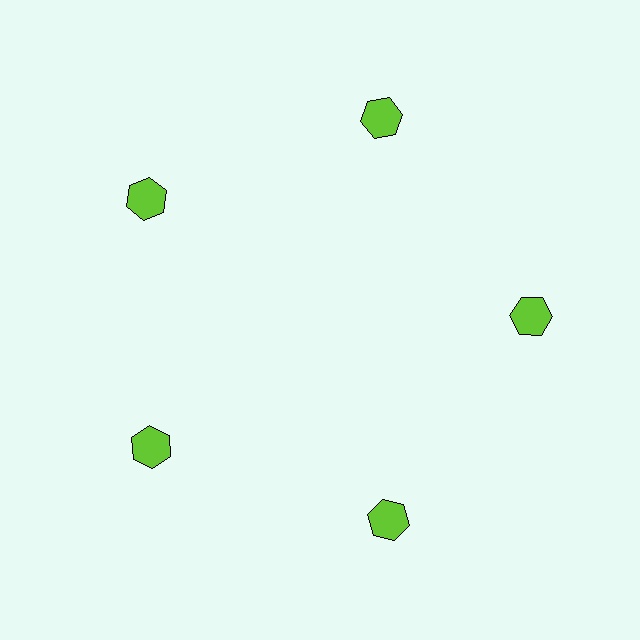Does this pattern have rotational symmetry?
Yes, this pattern has 5-fold rotational symmetry. It looks the same after rotating 72 degrees around the center.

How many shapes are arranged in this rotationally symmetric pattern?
There are 5 shapes, arranged in 5 groups of 1.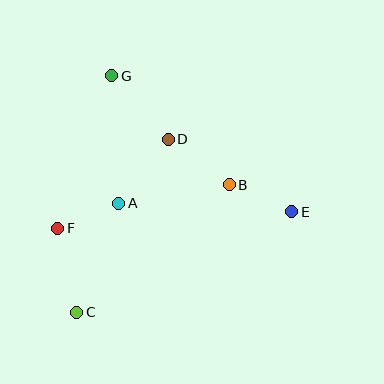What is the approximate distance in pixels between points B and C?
The distance between B and C is approximately 199 pixels.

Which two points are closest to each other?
Points A and F are closest to each other.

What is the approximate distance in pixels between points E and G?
The distance between E and G is approximately 225 pixels.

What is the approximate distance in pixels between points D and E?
The distance between D and E is approximately 143 pixels.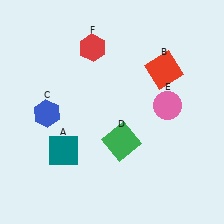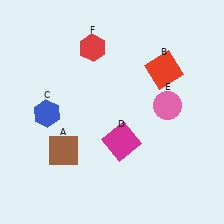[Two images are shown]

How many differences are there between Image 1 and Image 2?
There are 2 differences between the two images.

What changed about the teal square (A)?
In Image 1, A is teal. In Image 2, it changed to brown.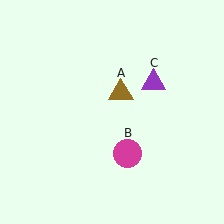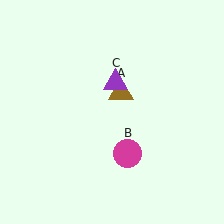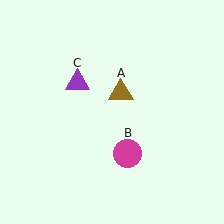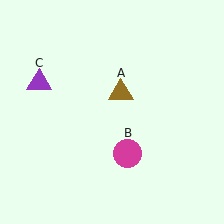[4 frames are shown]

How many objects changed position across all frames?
1 object changed position: purple triangle (object C).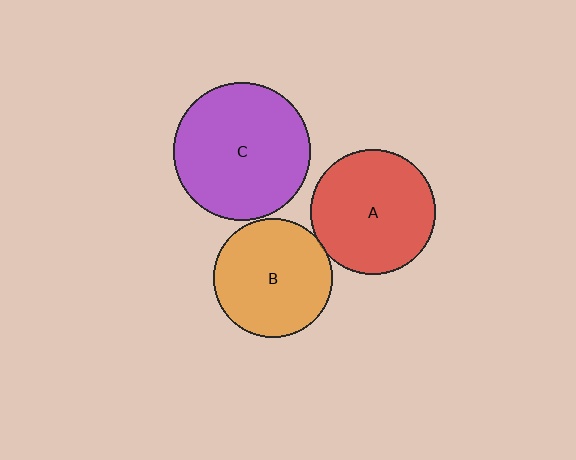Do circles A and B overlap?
Yes.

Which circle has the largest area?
Circle C (purple).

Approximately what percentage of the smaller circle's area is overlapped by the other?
Approximately 5%.